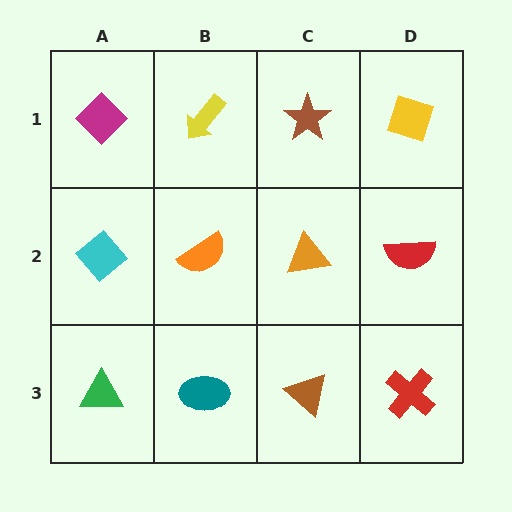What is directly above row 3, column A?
A cyan diamond.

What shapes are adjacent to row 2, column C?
A brown star (row 1, column C), a brown triangle (row 3, column C), an orange semicircle (row 2, column B), a red semicircle (row 2, column D).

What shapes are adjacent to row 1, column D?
A red semicircle (row 2, column D), a brown star (row 1, column C).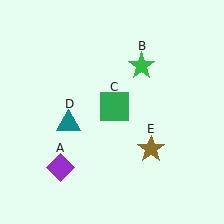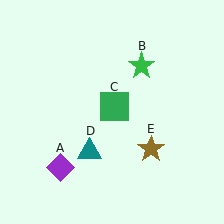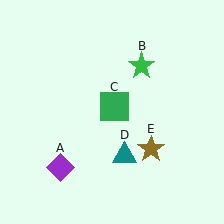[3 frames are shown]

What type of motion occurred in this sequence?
The teal triangle (object D) rotated counterclockwise around the center of the scene.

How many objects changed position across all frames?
1 object changed position: teal triangle (object D).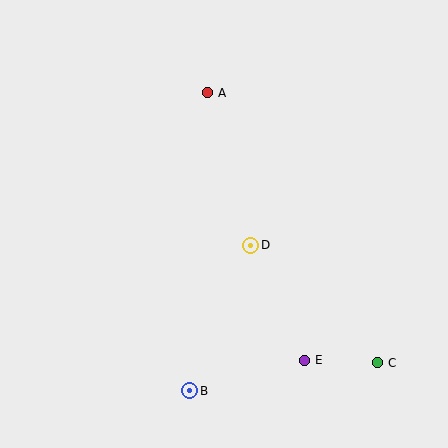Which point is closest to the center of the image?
Point D at (251, 245) is closest to the center.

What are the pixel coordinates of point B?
Point B is at (190, 391).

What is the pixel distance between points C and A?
The distance between C and A is 319 pixels.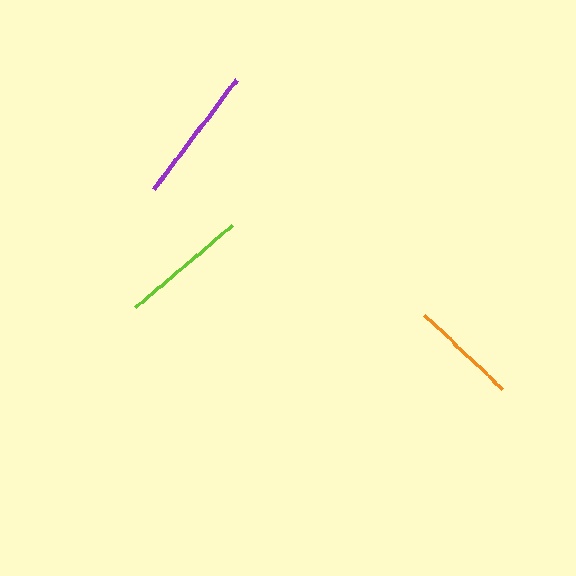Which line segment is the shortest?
The orange line is the shortest at approximately 107 pixels.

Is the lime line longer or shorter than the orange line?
The lime line is longer than the orange line.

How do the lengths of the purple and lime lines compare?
The purple and lime lines are approximately the same length.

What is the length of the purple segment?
The purple segment is approximately 138 pixels long.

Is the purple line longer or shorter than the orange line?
The purple line is longer than the orange line.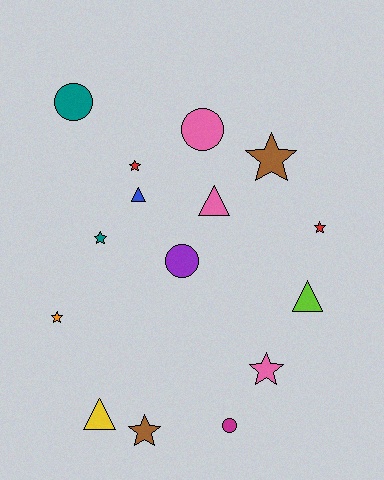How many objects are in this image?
There are 15 objects.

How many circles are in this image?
There are 4 circles.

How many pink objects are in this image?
There are 3 pink objects.